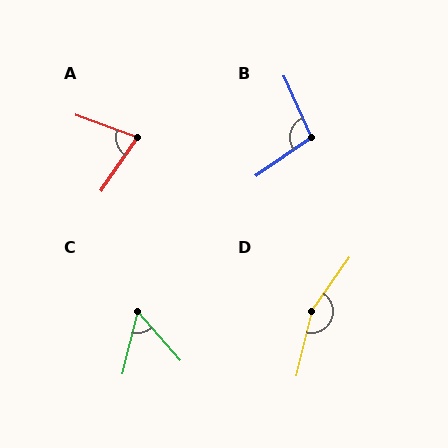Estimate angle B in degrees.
Approximately 101 degrees.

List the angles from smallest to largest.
C (55°), A (75°), B (101°), D (158°).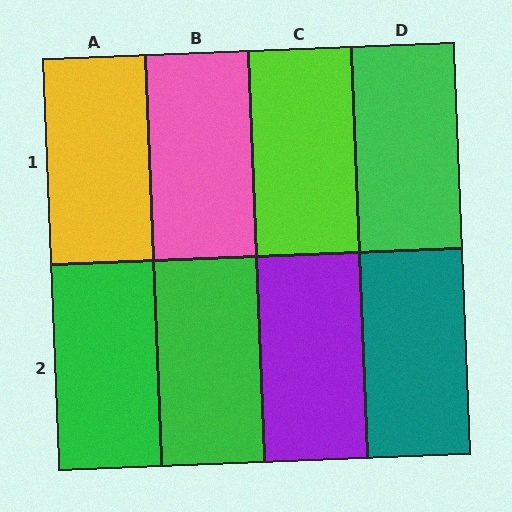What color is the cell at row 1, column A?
Yellow.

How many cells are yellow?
1 cell is yellow.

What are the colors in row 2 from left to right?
Green, green, purple, teal.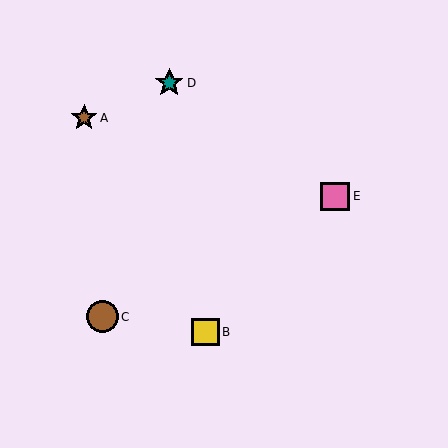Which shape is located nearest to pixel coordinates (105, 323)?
The brown circle (labeled C) at (102, 317) is nearest to that location.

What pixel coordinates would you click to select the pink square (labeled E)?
Click at (335, 196) to select the pink square E.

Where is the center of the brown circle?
The center of the brown circle is at (102, 317).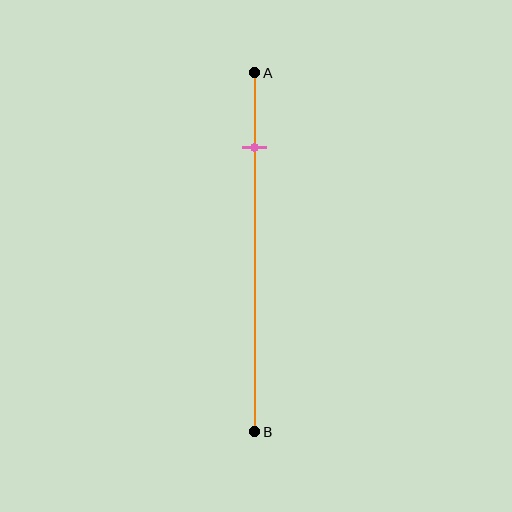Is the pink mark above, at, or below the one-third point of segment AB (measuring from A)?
The pink mark is above the one-third point of segment AB.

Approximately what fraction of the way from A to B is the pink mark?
The pink mark is approximately 20% of the way from A to B.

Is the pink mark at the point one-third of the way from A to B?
No, the mark is at about 20% from A, not at the 33% one-third point.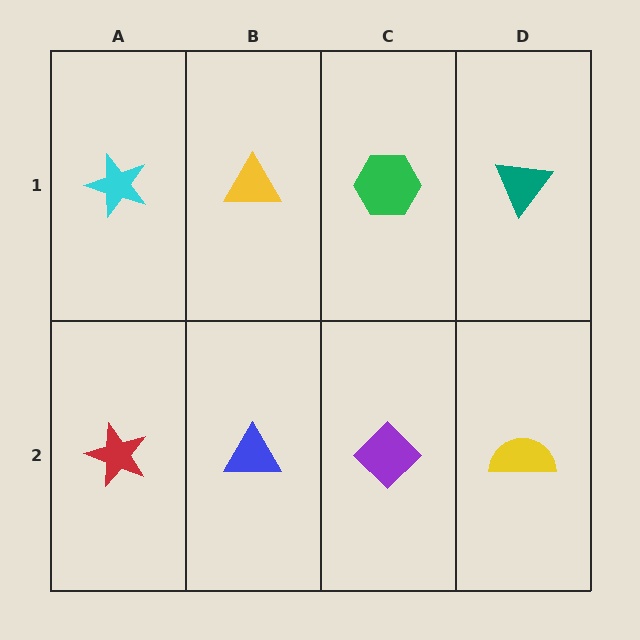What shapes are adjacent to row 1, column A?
A red star (row 2, column A), a yellow triangle (row 1, column B).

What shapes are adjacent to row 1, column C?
A purple diamond (row 2, column C), a yellow triangle (row 1, column B), a teal triangle (row 1, column D).